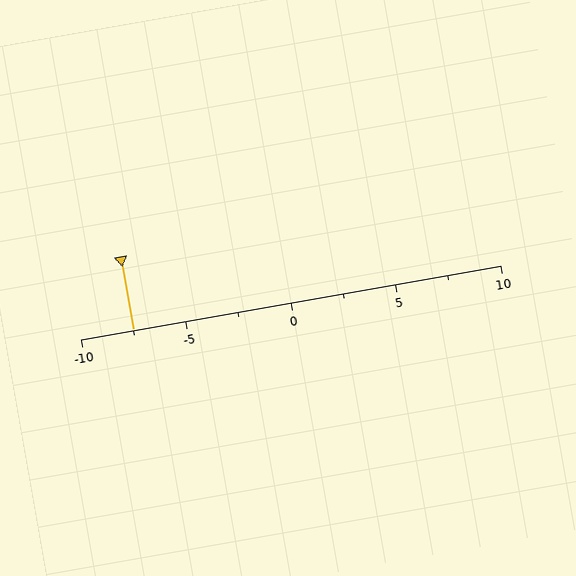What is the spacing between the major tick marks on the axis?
The major ticks are spaced 5 apart.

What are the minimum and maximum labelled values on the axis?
The axis runs from -10 to 10.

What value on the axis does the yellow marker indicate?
The marker indicates approximately -7.5.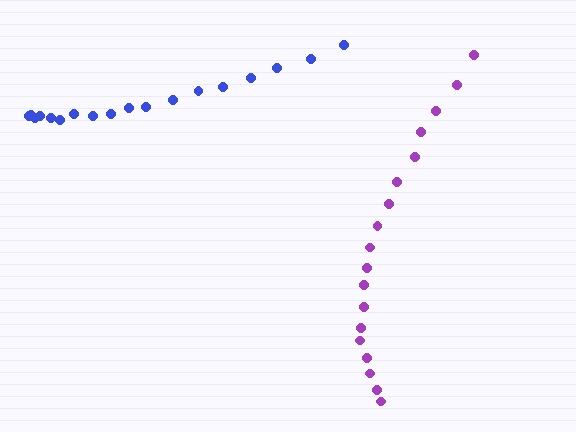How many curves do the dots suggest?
There are 2 distinct paths.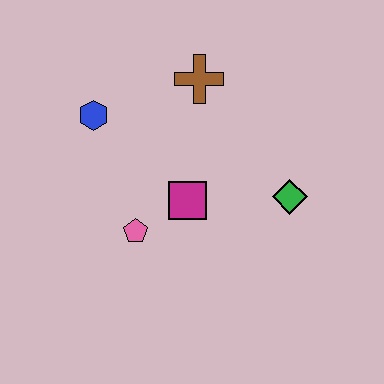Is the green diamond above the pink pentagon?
Yes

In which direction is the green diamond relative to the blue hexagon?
The green diamond is to the right of the blue hexagon.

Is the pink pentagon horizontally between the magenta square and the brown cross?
No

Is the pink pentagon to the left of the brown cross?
Yes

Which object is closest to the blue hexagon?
The brown cross is closest to the blue hexagon.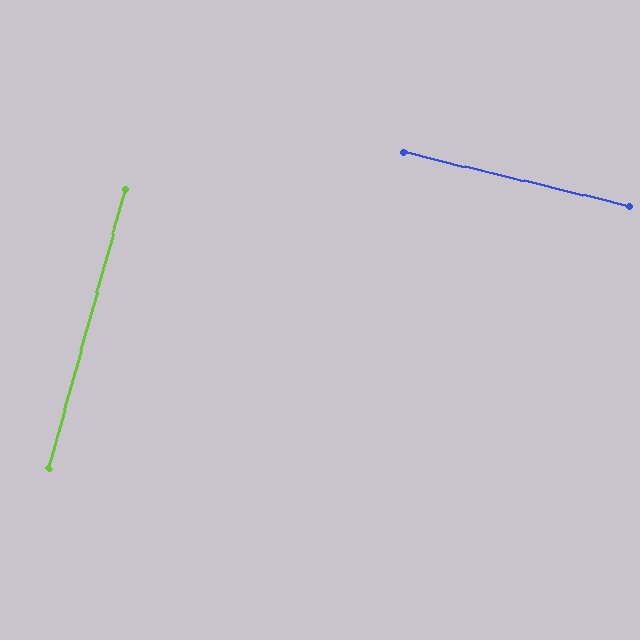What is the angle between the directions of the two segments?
Approximately 88 degrees.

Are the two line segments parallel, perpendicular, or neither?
Perpendicular — they meet at approximately 88°.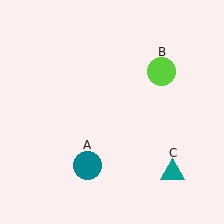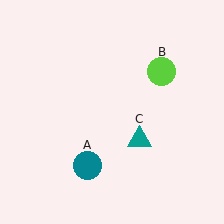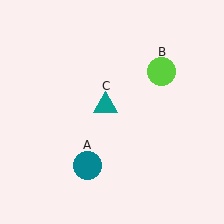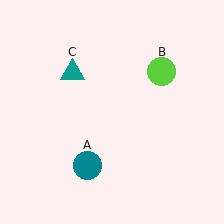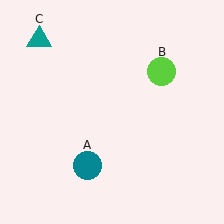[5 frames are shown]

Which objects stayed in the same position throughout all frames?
Teal circle (object A) and lime circle (object B) remained stationary.